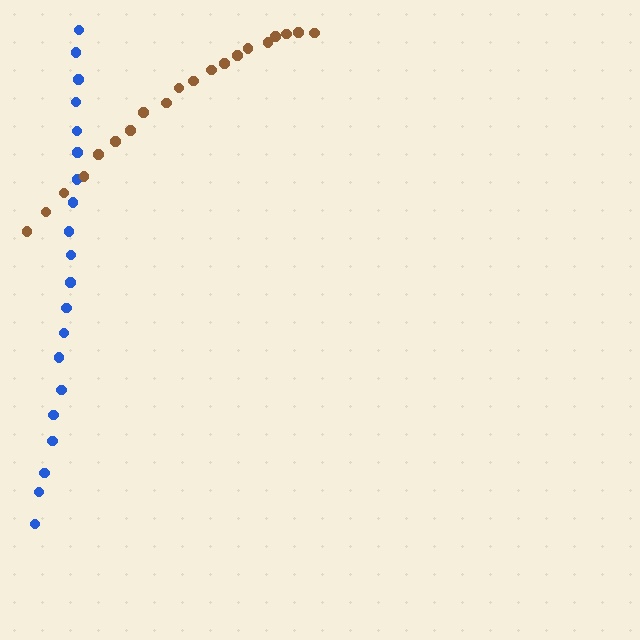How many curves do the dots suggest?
There are 2 distinct paths.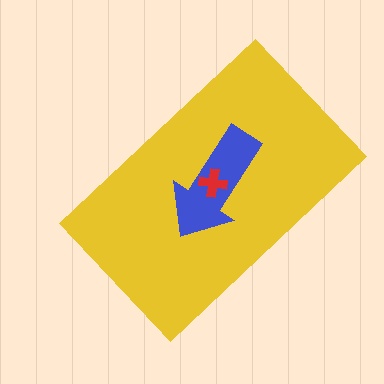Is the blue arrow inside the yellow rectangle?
Yes.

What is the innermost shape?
The red cross.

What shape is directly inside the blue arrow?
The red cross.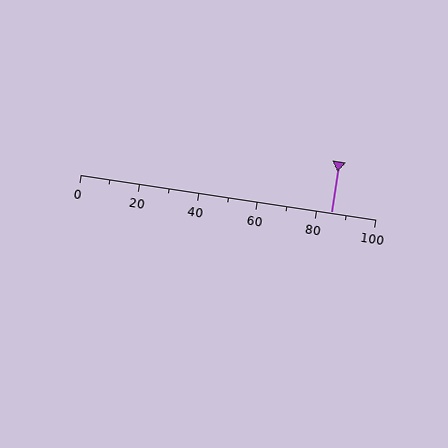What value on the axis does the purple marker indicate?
The marker indicates approximately 85.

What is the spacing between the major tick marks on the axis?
The major ticks are spaced 20 apart.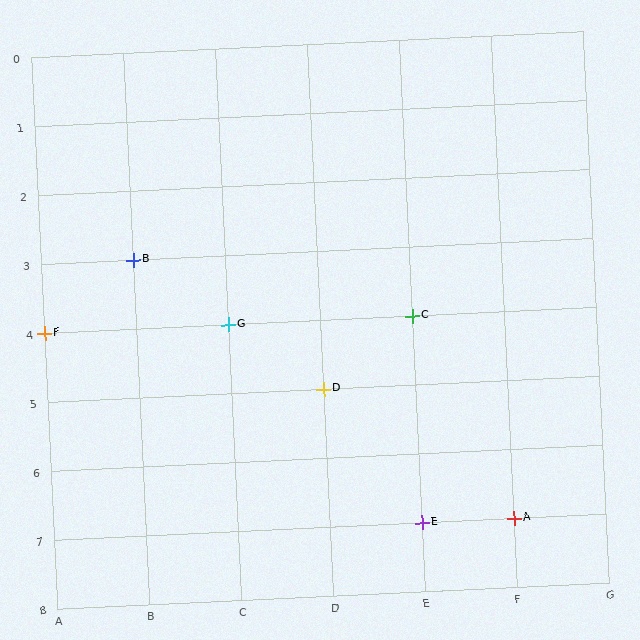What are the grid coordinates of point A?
Point A is at grid coordinates (F, 7).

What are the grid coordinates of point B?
Point B is at grid coordinates (B, 3).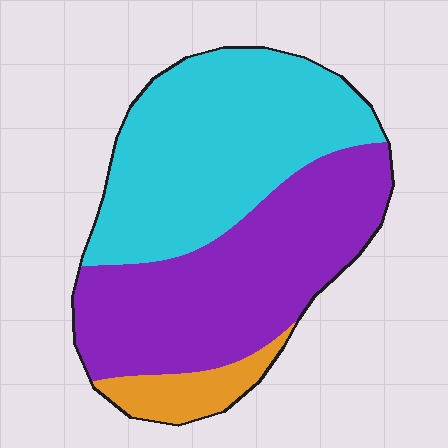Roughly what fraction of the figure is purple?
Purple covers about 45% of the figure.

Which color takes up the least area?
Orange, at roughly 10%.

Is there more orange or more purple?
Purple.